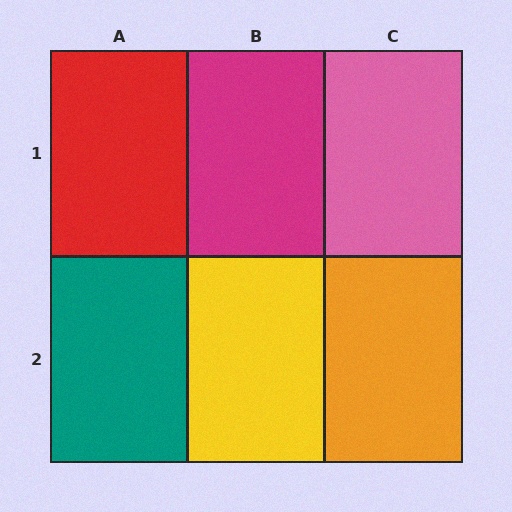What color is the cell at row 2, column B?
Yellow.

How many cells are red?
1 cell is red.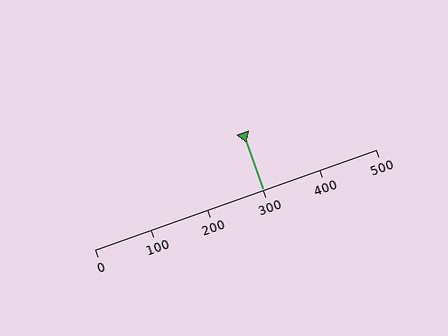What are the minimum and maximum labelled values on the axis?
The axis runs from 0 to 500.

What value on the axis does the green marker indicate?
The marker indicates approximately 300.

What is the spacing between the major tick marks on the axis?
The major ticks are spaced 100 apart.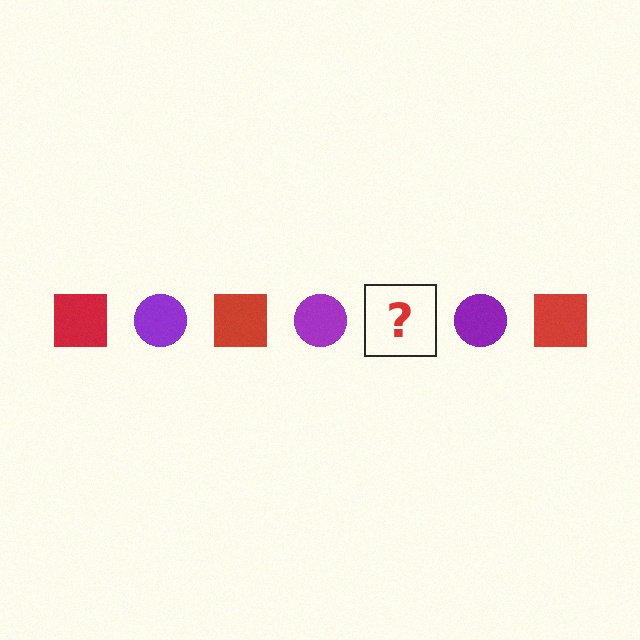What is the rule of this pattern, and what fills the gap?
The rule is that the pattern alternates between red square and purple circle. The gap should be filled with a red square.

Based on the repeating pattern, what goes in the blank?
The blank should be a red square.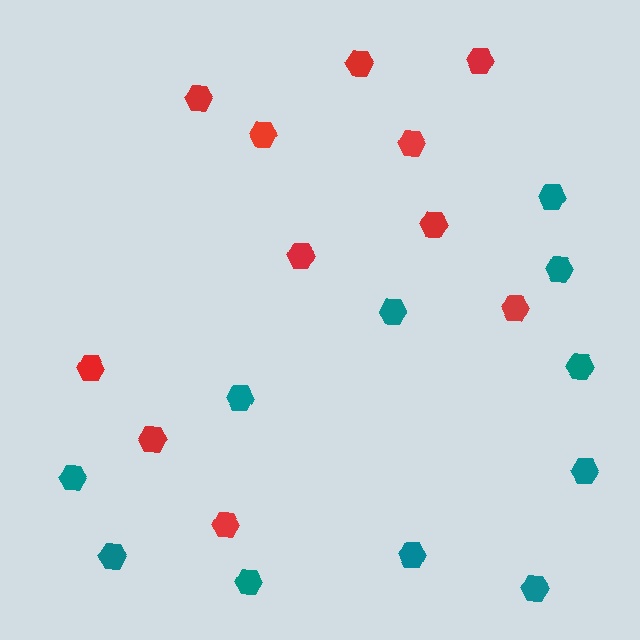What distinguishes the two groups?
There are 2 groups: one group of red hexagons (11) and one group of teal hexagons (11).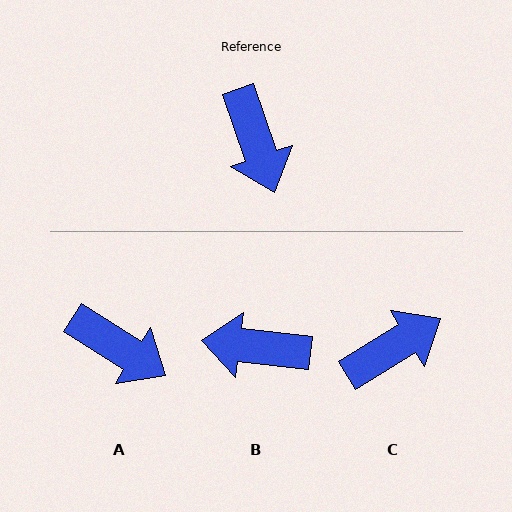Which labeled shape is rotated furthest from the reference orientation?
B, about 116 degrees away.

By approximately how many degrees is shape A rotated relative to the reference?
Approximately 39 degrees counter-clockwise.